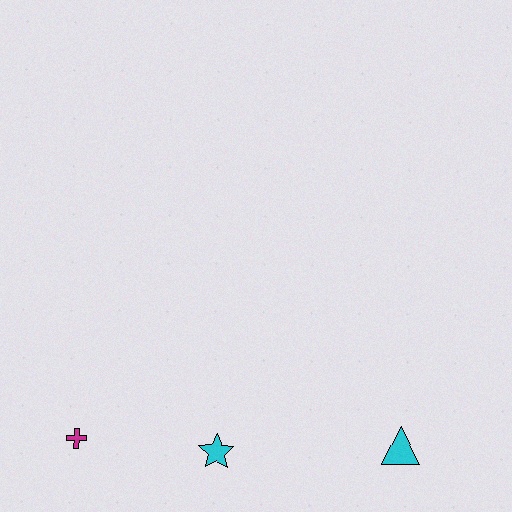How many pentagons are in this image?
There are no pentagons.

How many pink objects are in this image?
There are no pink objects.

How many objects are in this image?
There are 3 objects.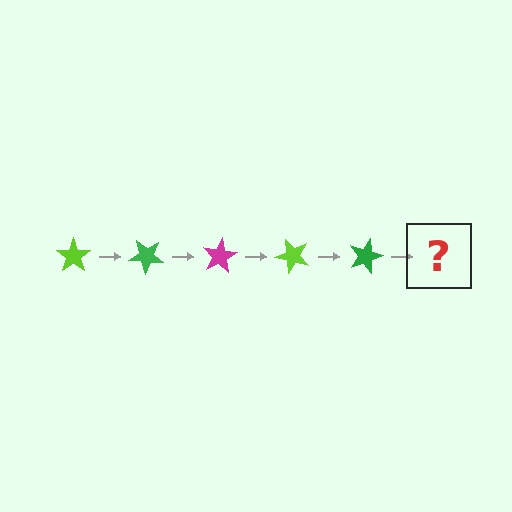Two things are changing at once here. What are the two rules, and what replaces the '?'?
The two rules are that it rotates 40 degrees each step and the color cycles through lime, green, and magenta. The '?' should be a magenta star, rotated 200 degrees from the start.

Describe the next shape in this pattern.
It should be a magenta star, rotated 200 degrees from the start.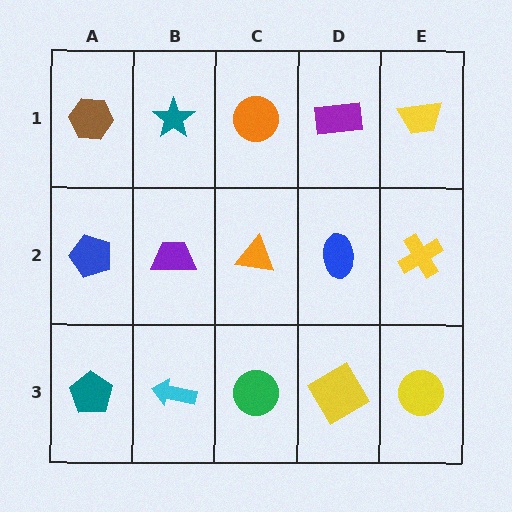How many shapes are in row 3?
5 shapes.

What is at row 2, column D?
A blue ellipse.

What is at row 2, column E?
A yellow cross.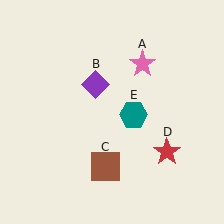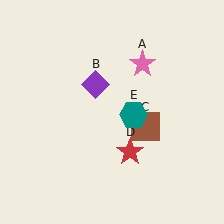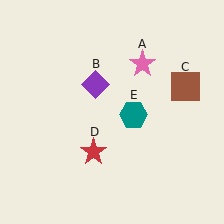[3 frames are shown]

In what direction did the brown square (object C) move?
The brown square (object C) moved up and to the right.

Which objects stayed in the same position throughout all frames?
Pink star (object A) and purple diamond (object B) and teal hexagon (object E) remained stationary.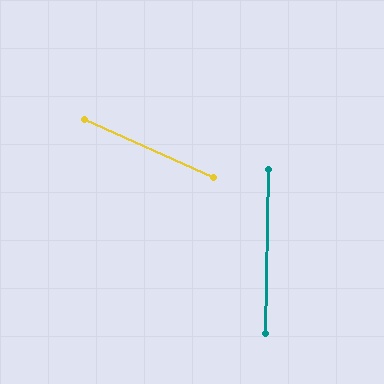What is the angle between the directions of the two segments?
Approximately 67 degrees.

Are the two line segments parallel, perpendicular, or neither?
Neither parallel nor perpendicular — they differ by about 67°.